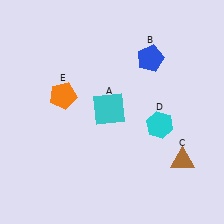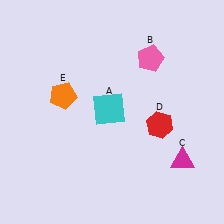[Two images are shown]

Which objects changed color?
B changed from blue to pink. C changed from brown to magenta. D changed from cyan to red.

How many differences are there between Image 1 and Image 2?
There are 3 differences between the two images.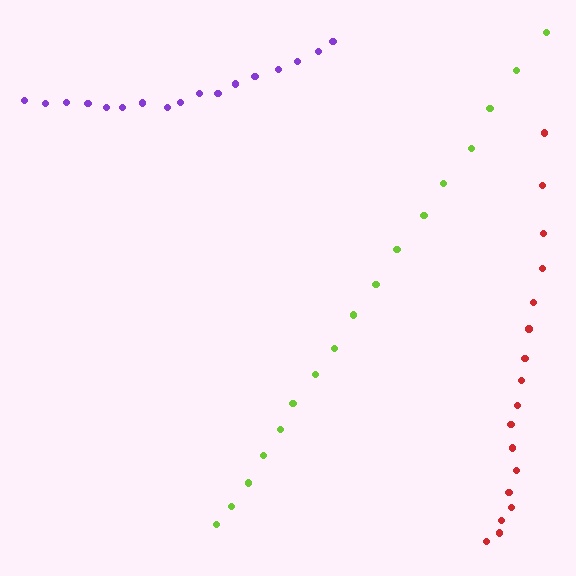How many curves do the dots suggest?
There are 3 distinct paths.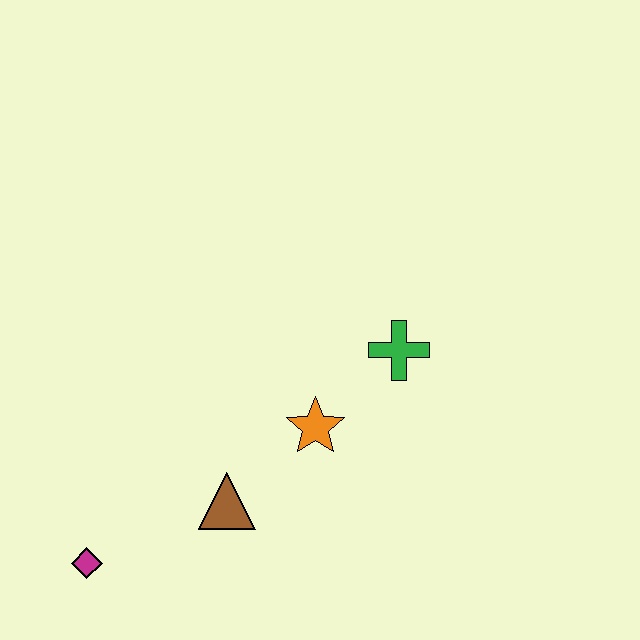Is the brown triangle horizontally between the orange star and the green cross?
No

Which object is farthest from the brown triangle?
The green cross is farthest from the brown triangle.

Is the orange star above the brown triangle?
Yes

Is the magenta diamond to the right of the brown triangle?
No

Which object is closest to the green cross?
The orange star is closest to the green cross.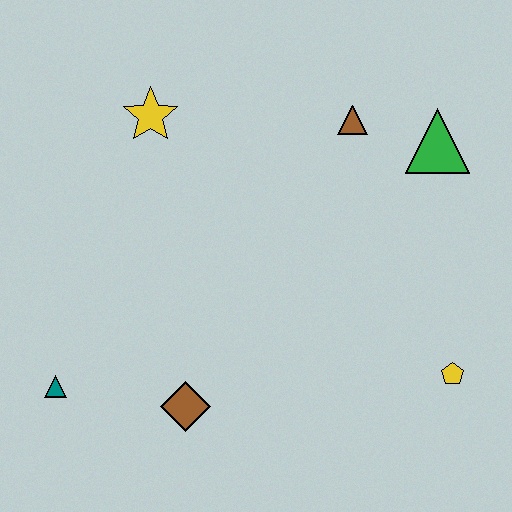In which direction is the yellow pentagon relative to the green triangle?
The yellow pentagon is below the green triangle.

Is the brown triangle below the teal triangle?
No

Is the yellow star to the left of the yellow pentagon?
Yes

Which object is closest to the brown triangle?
The green triangle is closest to the brown triangle.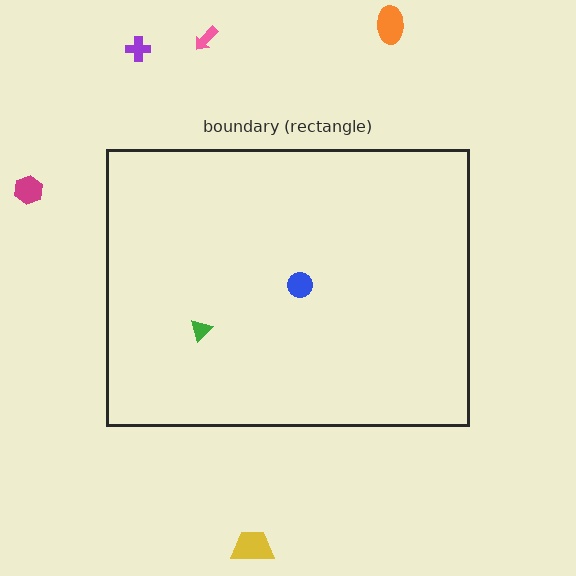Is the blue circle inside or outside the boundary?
Inside.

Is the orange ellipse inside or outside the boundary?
Outside.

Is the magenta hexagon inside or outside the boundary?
Outside.